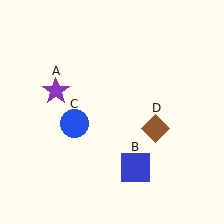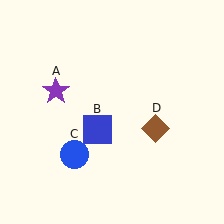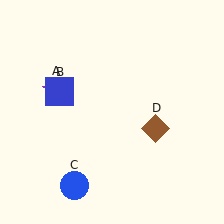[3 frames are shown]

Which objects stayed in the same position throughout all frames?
Purple star (object A) and brown diamond (object D) remained stationary.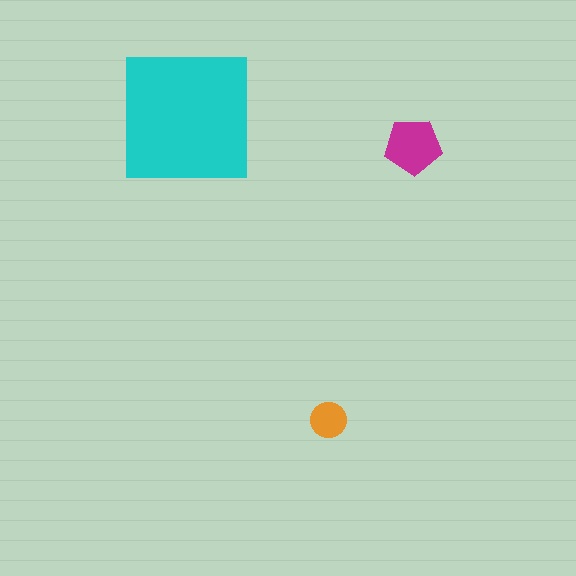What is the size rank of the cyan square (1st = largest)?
1st.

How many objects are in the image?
There are 3 objects in the image.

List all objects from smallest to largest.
The orange circle, the magenta pentagon, the cyan square.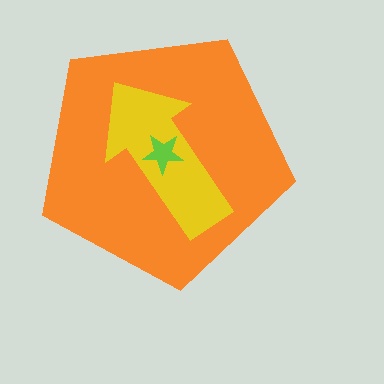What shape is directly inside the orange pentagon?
The yellow arrow.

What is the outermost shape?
The orange pentagon.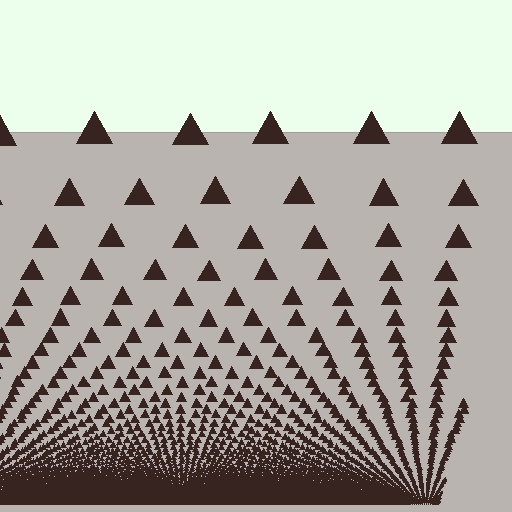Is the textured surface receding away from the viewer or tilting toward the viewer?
The surface appears to tilt toward the viewer. Texture elements get larger and sparser toward the top.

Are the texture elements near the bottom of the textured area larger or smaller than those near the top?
Smaller. The gradient is inverted — elements near the bottom are smaller and denser.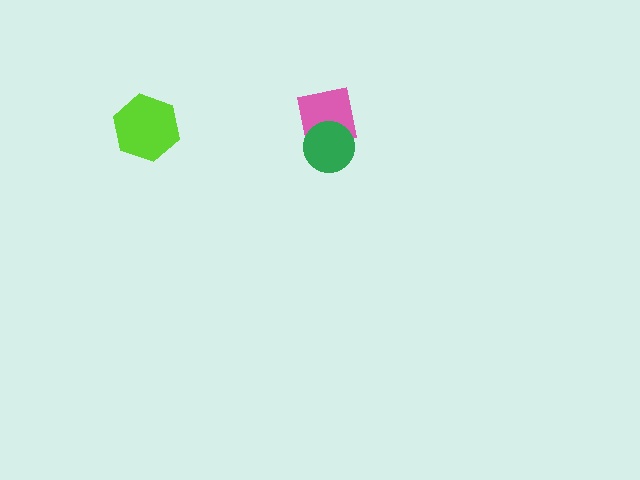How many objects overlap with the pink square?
1 object overlaps with the pink square.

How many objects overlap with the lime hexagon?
0 objects overlap with the lime hexagon.